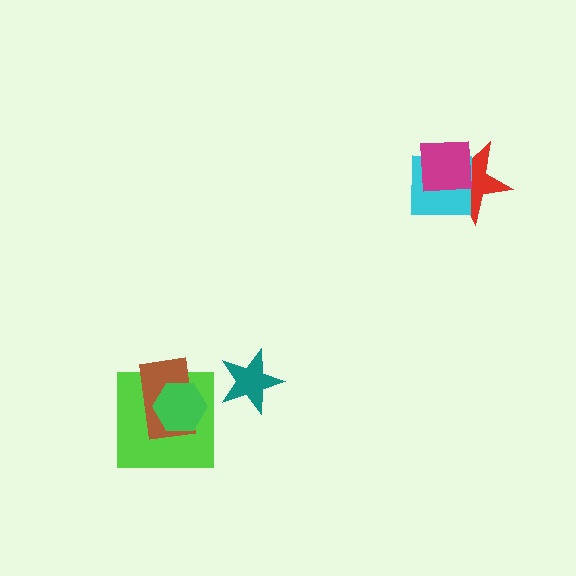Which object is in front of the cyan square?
The magenta square is in front of the cyan square.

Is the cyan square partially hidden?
Yes, it is partially covered by another shape.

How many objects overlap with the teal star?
0 objects overlap with the teal star.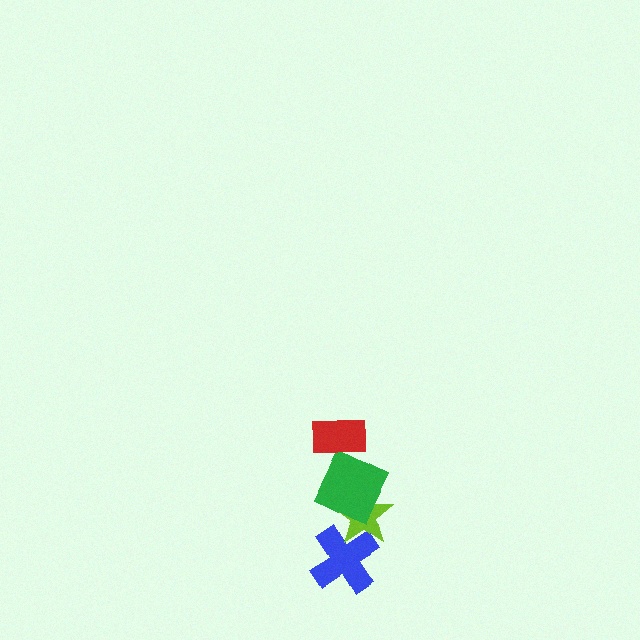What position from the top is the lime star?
The lime star is 3rd from the top.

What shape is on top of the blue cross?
The lime star is on top of the blue cross.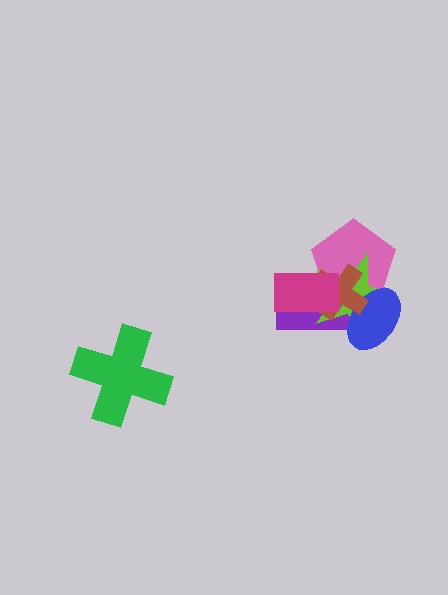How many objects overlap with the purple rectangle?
5 objects overlap with the purple rectangle.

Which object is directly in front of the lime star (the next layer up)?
The blue ellipse is directly in front of the lime star.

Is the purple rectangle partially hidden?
Yes, it is partially covered by another shape.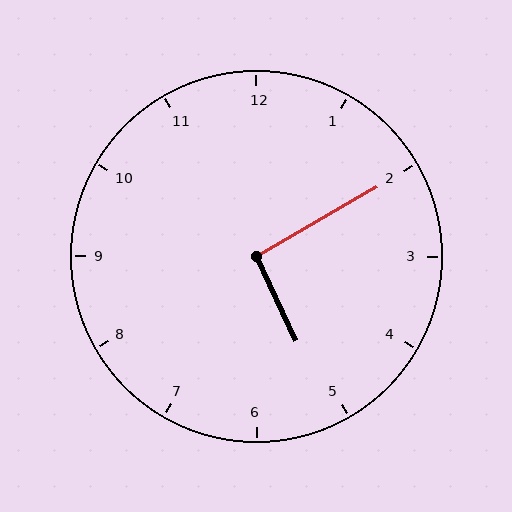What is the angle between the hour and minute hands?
Approximately 95 degrees.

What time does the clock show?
5:10.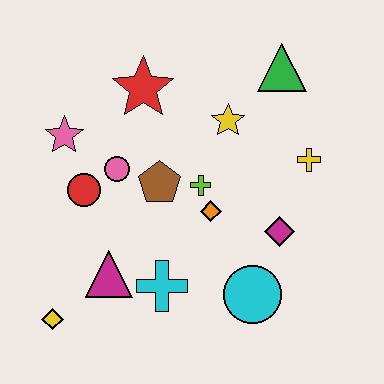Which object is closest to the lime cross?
The orange diamond is closest to the lime cross.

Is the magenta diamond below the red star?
Yes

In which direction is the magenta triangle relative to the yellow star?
The magenta triangle is below the yellow star.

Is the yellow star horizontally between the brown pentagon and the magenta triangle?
No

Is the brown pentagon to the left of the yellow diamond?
No